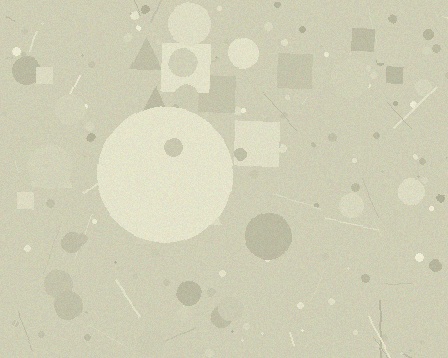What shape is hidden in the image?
A circle is hidden in the image.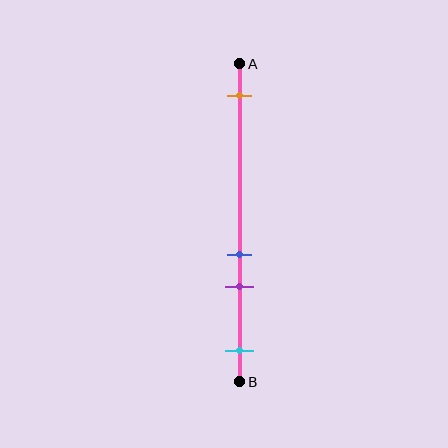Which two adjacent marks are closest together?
The blue and purple marks are the closest adjacent pair.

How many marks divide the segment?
There are 4 marks dividing the segment.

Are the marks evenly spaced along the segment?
No, the marks are not evenly spaced.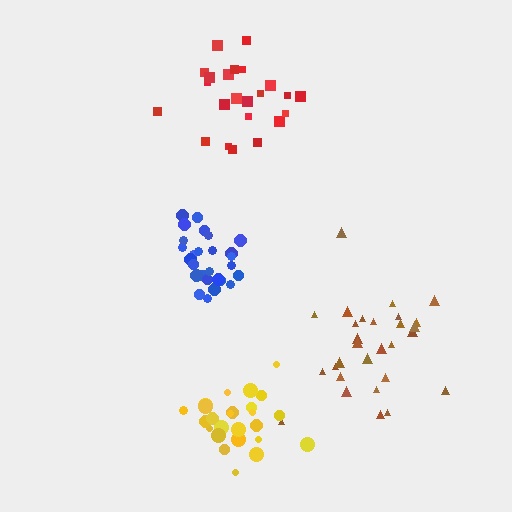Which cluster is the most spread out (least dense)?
Red.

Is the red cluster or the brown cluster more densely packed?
Brown.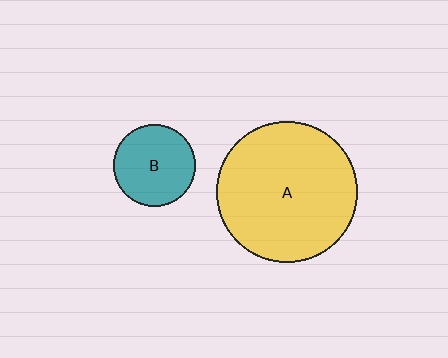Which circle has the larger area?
Circle A (yellow).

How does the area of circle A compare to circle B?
Approximately 3.0 times.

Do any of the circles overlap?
No, none of the circles overlap.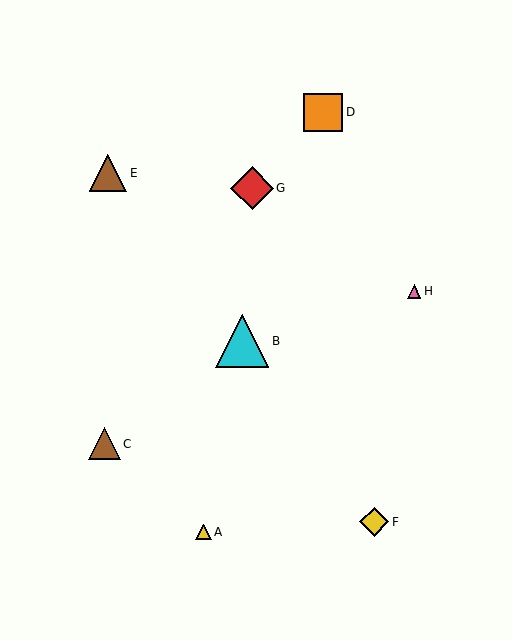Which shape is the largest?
The cyan triangle (labeled B) is the largest.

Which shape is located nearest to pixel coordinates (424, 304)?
The pink triangle (labeled H) at (414, 291) is nearest to that location.